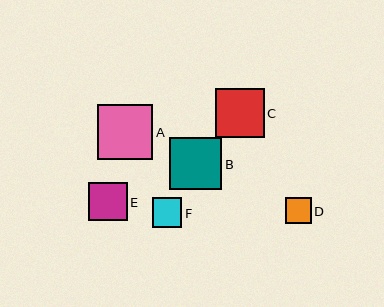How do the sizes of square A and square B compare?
Square A and square B are approximately the same size.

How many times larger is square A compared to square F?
Square A is approximately 1.9 times the size of square F.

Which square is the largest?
Square A is the largest with a size of approximately 55 pixels.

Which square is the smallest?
Square D is the smallest with a size of approximately 26 pixels.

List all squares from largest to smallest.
From largest to smallest: A, B, C, E, F, D.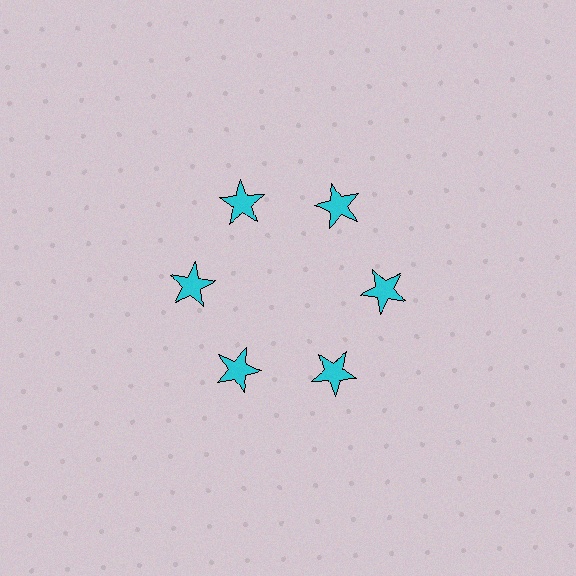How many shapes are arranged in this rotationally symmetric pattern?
There are 6 shapes, arranged in 6 groups of 1.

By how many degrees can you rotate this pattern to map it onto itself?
The pattern maps onto itself every 60 degrees of rotation.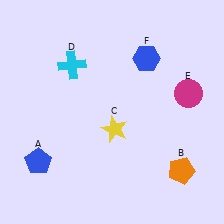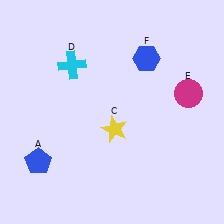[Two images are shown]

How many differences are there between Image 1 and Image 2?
There is 1 difference between the two images.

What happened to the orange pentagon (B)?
The orange pentagon (B) was removed in Image 2. It was in the bottom-right area of Image 1.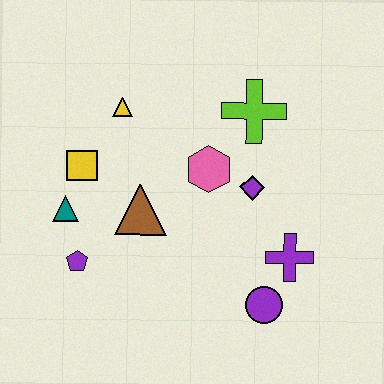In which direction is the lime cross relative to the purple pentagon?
The lime cross is to the right of the purple pentagon.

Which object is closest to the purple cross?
The purple circle is closest to the purple cross.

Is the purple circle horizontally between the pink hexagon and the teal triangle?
No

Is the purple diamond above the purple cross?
Yes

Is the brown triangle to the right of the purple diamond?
No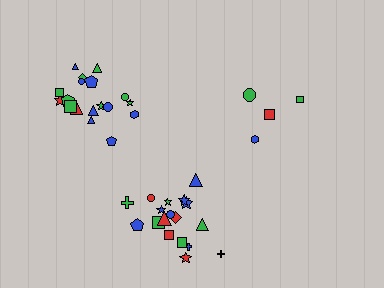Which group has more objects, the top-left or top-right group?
The top-left group.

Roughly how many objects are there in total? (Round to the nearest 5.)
Roughly 40 objects in total.